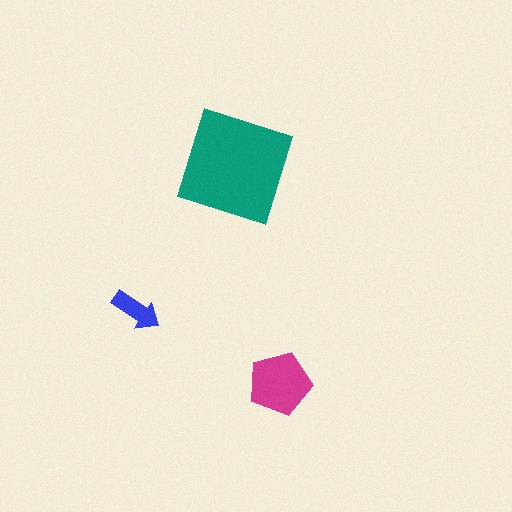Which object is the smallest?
The blue arrow.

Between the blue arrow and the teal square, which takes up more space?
The teal square.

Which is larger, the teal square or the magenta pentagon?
The teal square.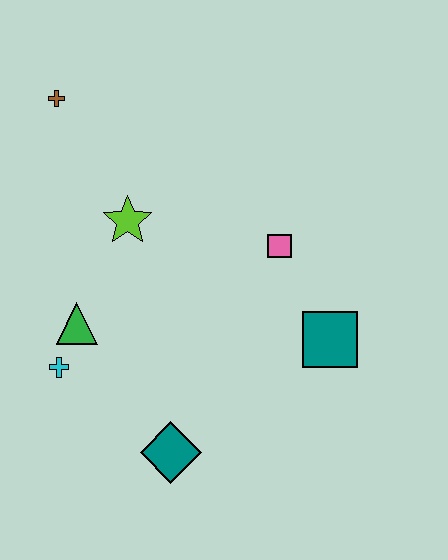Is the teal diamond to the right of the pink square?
No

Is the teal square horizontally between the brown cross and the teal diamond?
No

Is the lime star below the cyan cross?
No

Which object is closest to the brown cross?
The lime star is closest to the brown cross.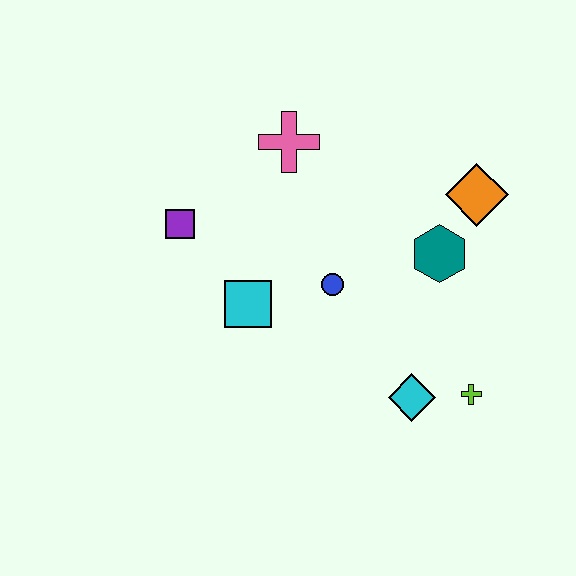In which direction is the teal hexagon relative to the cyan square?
The teal hexagon is to the right of the cyan square.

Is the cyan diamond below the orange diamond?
Yes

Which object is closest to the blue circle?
The cyan square is closest to the blue circle.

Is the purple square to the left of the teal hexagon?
Yes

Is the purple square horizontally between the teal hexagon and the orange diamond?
No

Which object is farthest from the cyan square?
The orange diamond is farthest from the cyan square.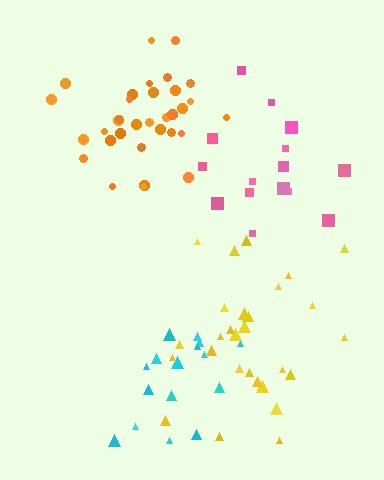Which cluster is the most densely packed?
Orange.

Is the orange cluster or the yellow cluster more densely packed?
Orange.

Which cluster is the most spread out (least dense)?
Pink.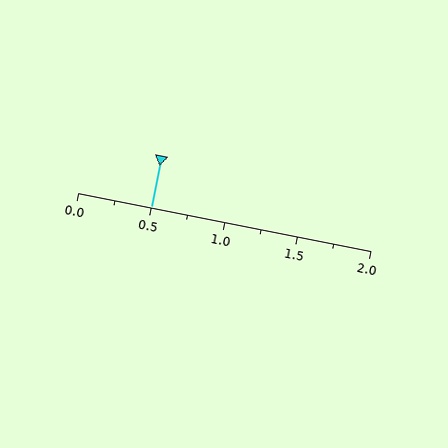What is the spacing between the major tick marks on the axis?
The major ticks are spaced 0.5 apart.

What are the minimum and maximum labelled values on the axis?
The axis runs from 0.0 to 2.0.